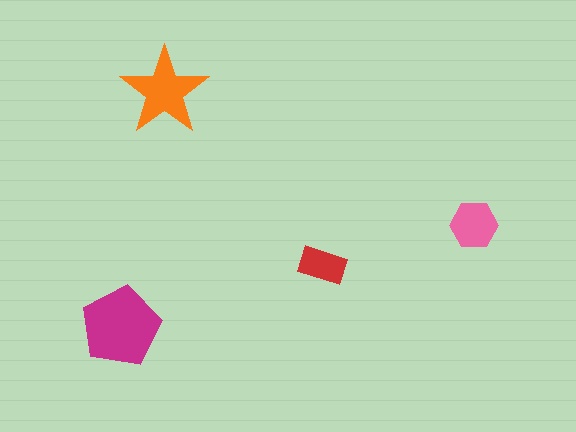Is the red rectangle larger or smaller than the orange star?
Smaller.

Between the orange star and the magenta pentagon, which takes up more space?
The magenta pentagon.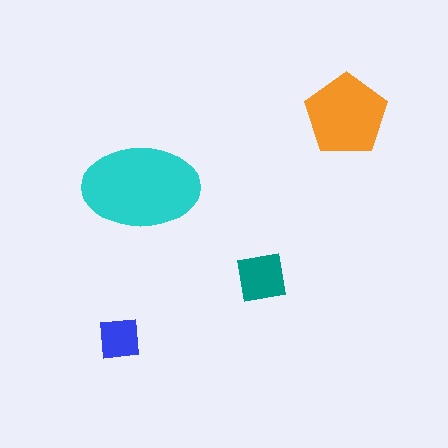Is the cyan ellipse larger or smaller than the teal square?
Larger.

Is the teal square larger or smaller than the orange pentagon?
Smaller.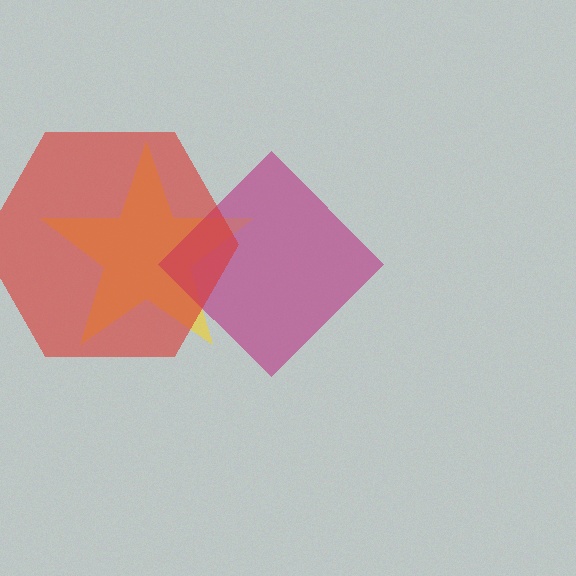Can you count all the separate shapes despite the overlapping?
Yes, there are 3 separate shapes.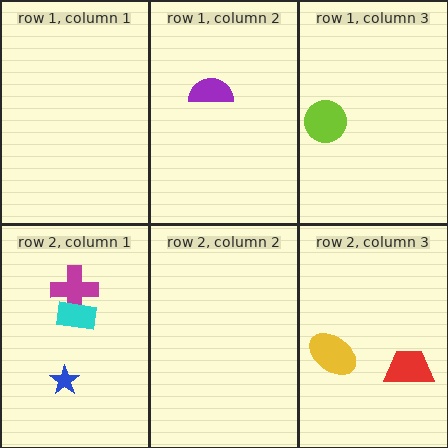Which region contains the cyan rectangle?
The row 2, column 1 region.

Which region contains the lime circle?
The row 1, column 3 region.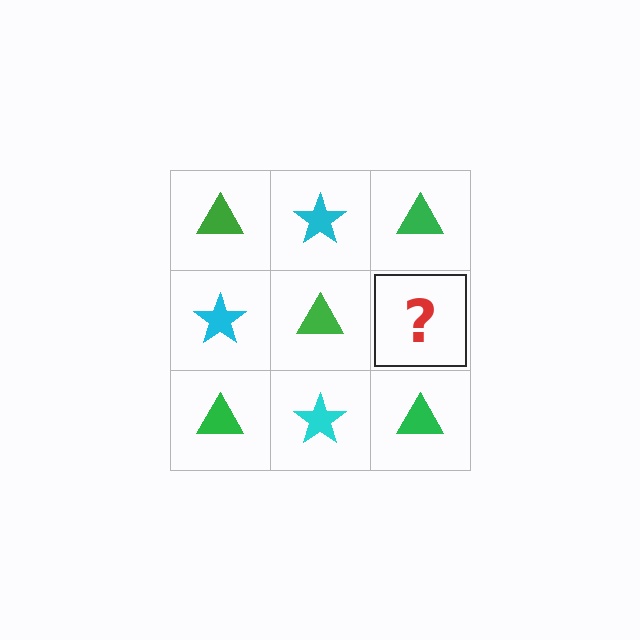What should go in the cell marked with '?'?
The missing cell should contain a cyan star.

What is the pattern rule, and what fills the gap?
The rule is that it alternates green triangle and cyan star in a checkerboard pattern. The gap should be filled with a cyan star.